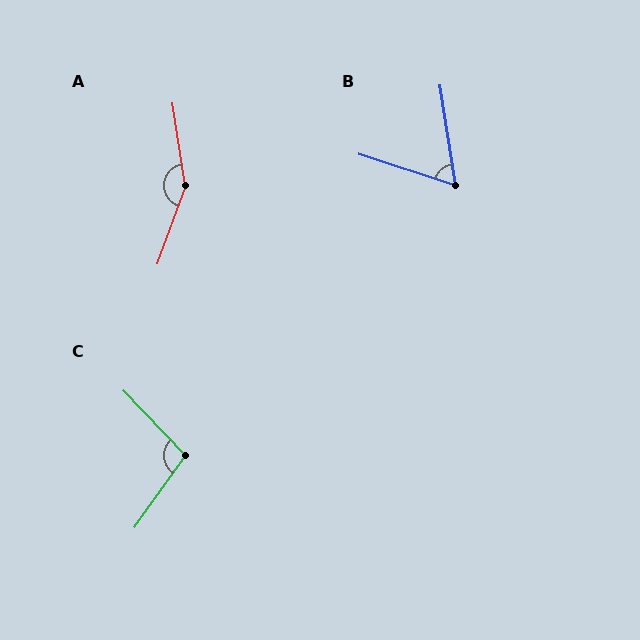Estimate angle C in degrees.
Approximately 101 degrees.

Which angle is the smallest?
B, at approximately 63 degrees.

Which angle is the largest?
A, at approximately 151 degrees.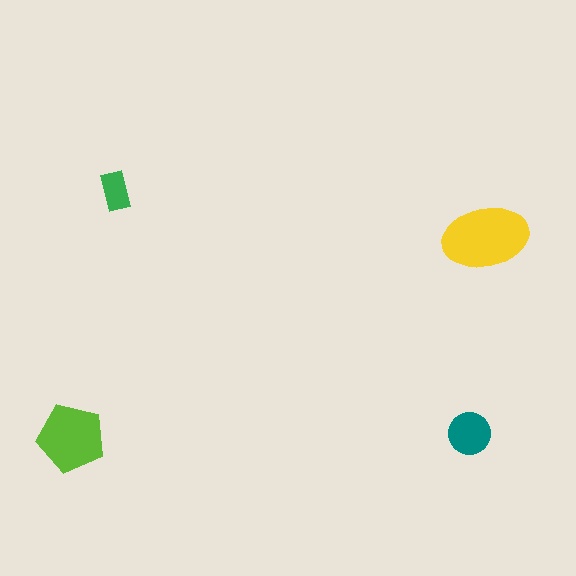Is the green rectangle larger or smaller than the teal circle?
Smaller.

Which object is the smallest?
The green rectangle.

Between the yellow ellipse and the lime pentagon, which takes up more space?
The yellow ellipse.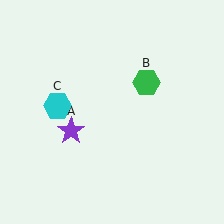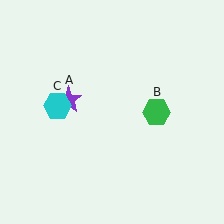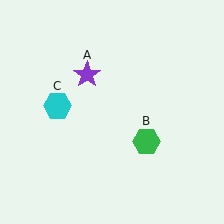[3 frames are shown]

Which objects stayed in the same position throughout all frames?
Cyan hexagon (object C) remained stationary.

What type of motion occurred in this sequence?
The purple star (object A), green hexagon (object B) rotated clockwise around the center of the scene.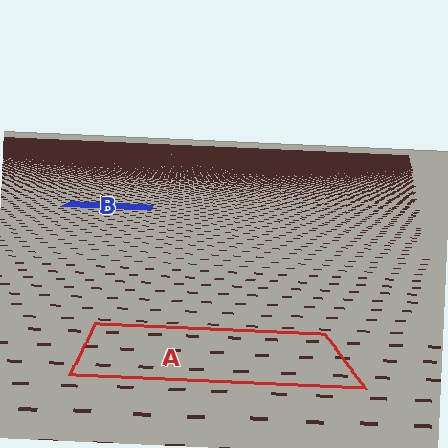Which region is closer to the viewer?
Region A is closer. The texture elements there are larger and more spread out.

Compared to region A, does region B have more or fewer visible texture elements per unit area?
Region B has more texture elements per unit area — they are packed more densely because it is farther away.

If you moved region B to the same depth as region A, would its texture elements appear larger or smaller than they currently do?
They would appear larger. At a closer depth, the same texture elements are projected at a bigger on-screen size.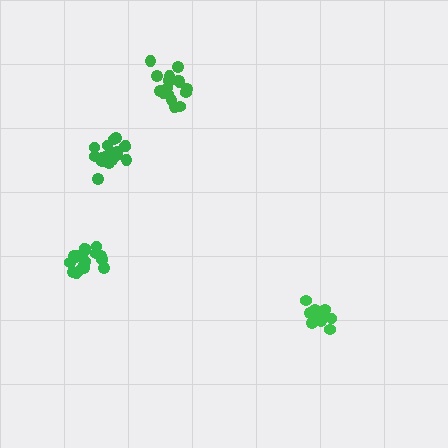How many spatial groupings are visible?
There are 4 spatial groupings.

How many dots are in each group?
Group 1: 18 dots, Group 2: 19 dots, Group 3: 15 dots, Group 4: 17 dots (69 total).